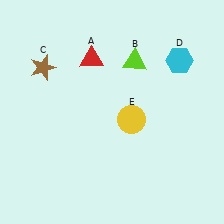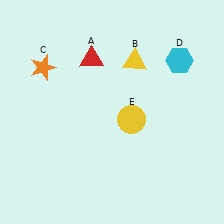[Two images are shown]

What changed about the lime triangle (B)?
In Image 1, B is lime. In Image 2, it changed to yellow.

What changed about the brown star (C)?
In Image 1, C is brown. In Image 2, it changed to orange.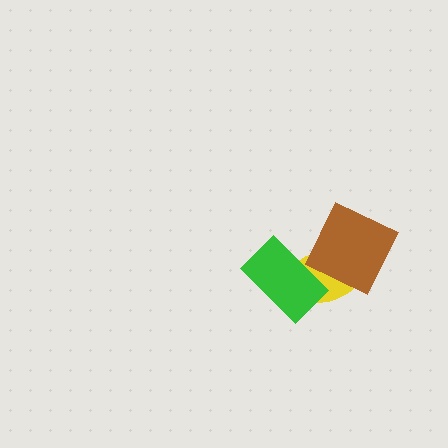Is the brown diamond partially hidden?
Yes, it is partially covered by another shape.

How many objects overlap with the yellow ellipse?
2 objects overlap with the yellow ellipse.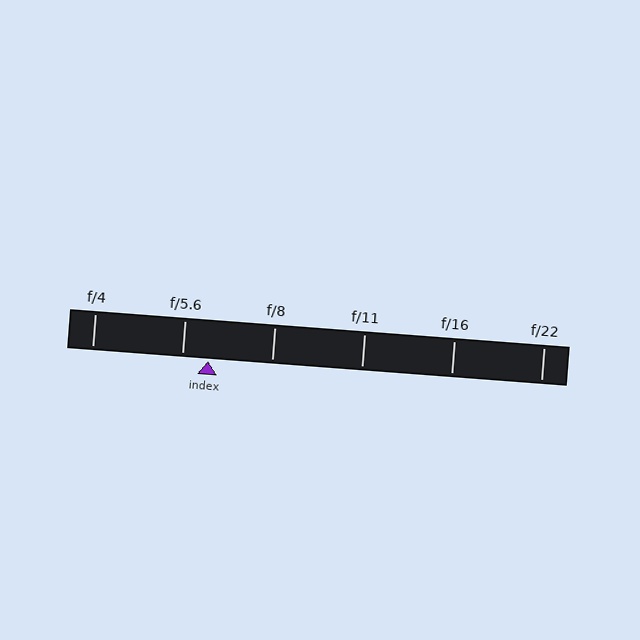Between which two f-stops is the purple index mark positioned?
The index mark is between f/5.6 and f/8.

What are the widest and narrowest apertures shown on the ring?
The widest aperture shown is f/4 and the narrowest is f/22.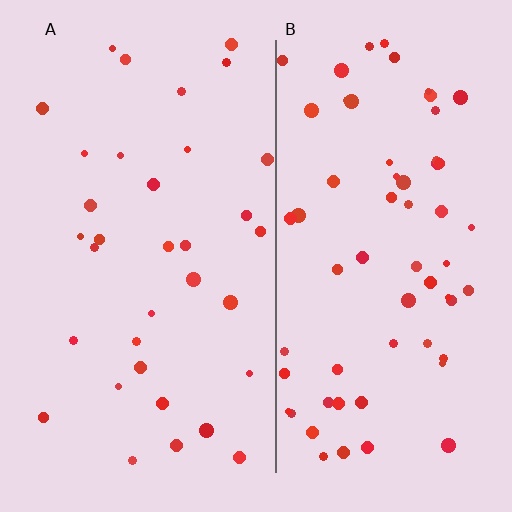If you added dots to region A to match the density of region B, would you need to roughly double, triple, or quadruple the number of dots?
Approximately double.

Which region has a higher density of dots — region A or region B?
B (the right).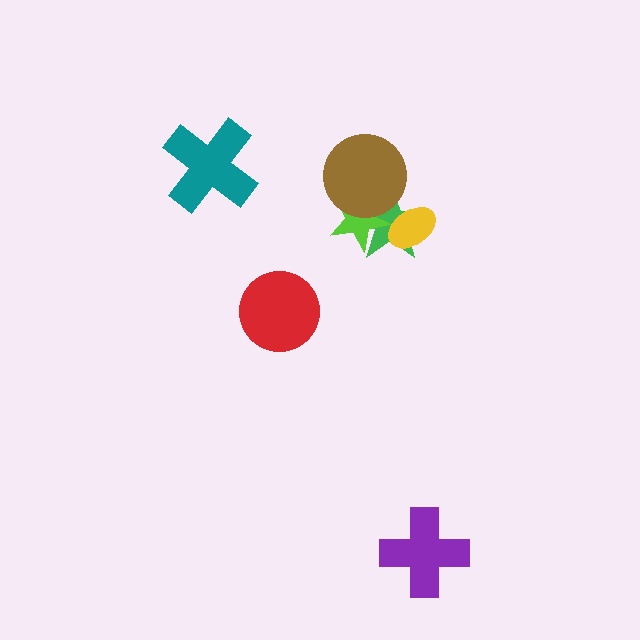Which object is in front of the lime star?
The brown circle is in front of the lime star.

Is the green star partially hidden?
Yes, it is partially covered by another shape.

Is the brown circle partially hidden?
No, no other shape covers it.